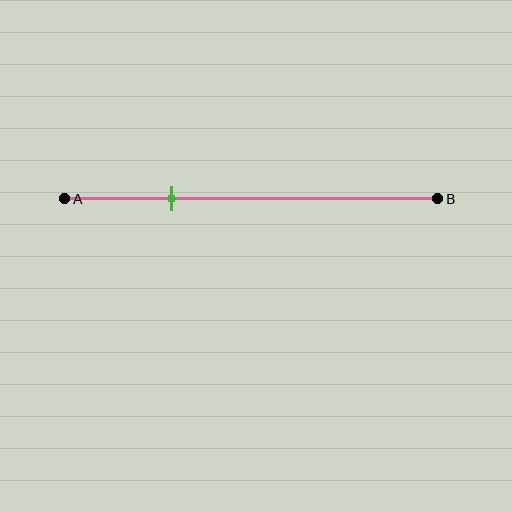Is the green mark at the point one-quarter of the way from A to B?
No, the mark is at about 30% from A, not at the 25% one-quarter point.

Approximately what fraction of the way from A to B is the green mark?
The green mark is approximately 30% of the way from A to B.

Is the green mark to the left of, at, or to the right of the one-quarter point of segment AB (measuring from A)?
The green mark is to the right of the one-quarter point of segment AB.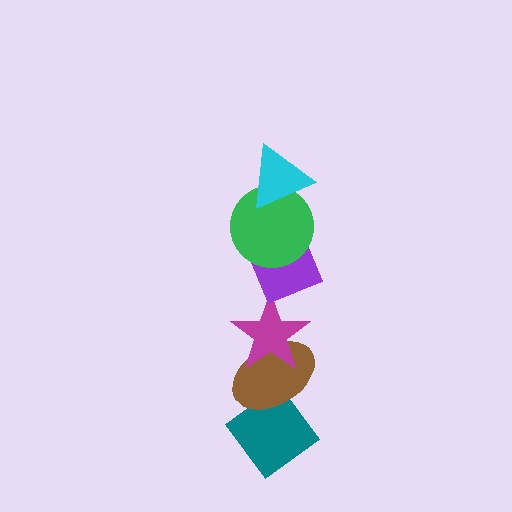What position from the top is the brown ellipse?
The brown ellipse is 5th from the top.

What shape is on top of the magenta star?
The purple diamond is on top of the magenta star.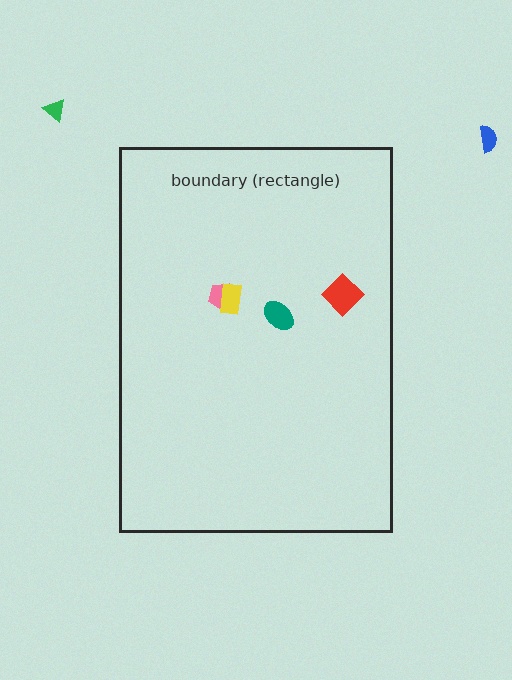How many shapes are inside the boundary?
4 inside, 2 outside.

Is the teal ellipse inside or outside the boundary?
Inside.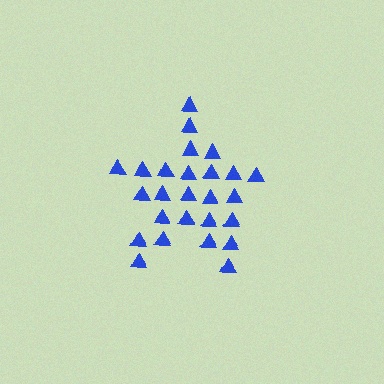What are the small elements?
The small elements are triangles.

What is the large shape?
The large shape is a star.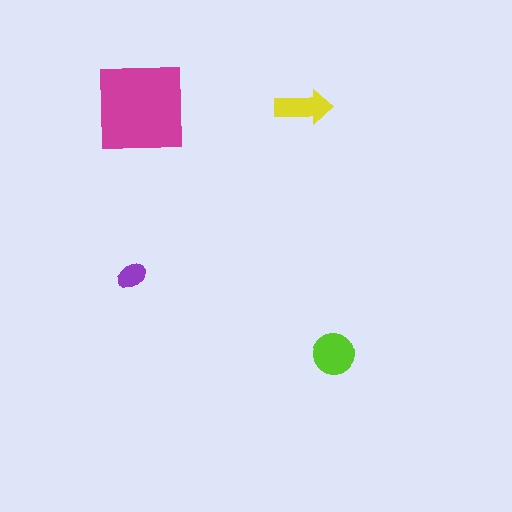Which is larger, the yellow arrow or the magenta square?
The magenta square.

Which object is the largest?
The magenta square.